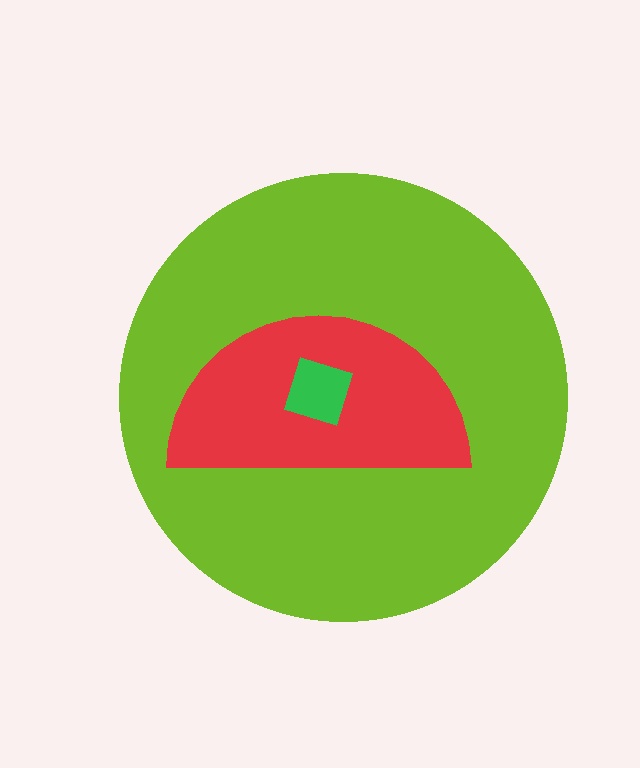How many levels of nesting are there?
3.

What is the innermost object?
The green diamond.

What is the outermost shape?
The lime circle.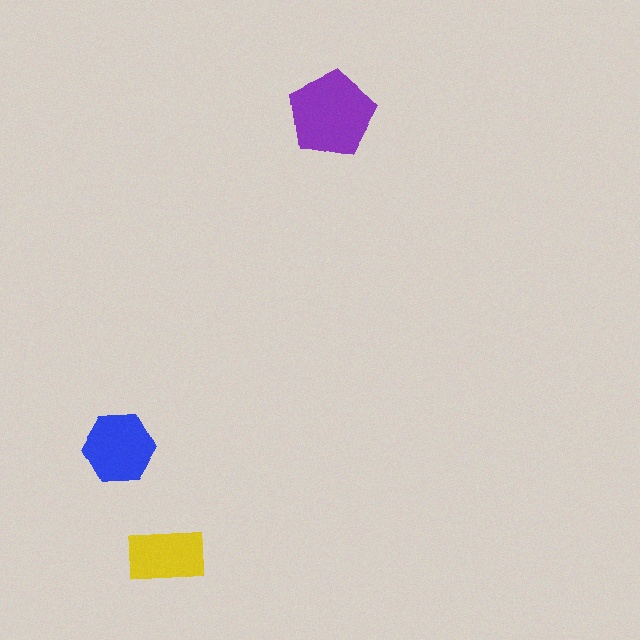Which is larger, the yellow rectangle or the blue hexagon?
The blue hexagon.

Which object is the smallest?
The yellow rectangle.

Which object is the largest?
The purple pentagon.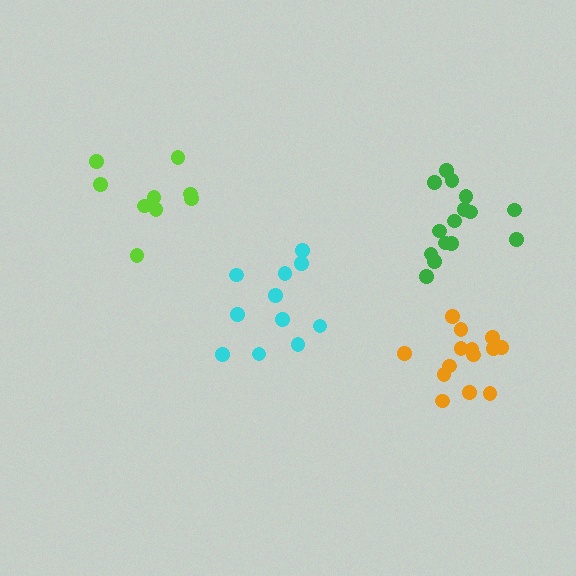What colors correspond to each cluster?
The clusters are colored: orange, lime, cyan, green.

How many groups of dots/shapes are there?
There are 4 groups.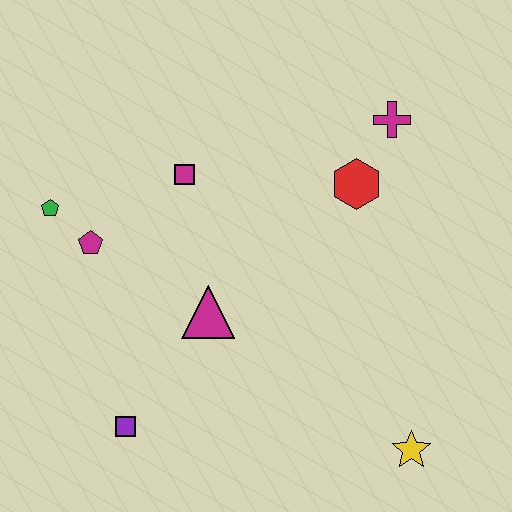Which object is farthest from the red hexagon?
The purple square is farthest from the red hexagon.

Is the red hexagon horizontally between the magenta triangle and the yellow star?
Yes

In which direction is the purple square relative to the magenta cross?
The purple square is below the magenta cross.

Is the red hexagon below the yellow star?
No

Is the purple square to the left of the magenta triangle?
Yes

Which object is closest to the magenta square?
The magenta pentagon is closest to the magenta square.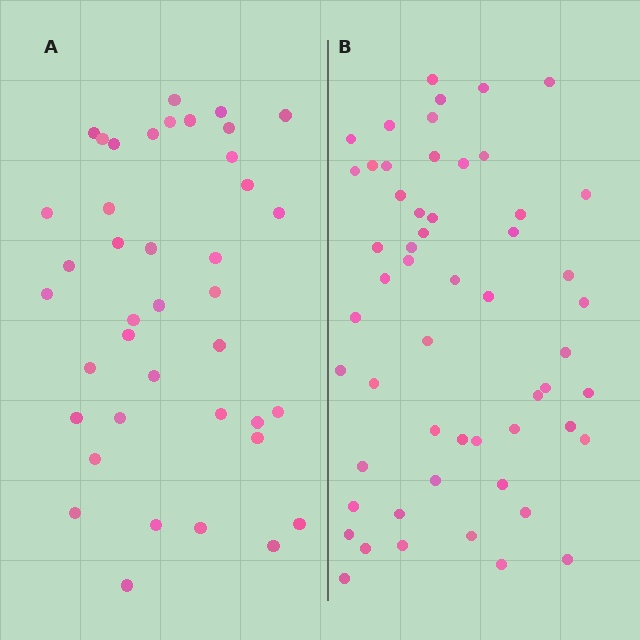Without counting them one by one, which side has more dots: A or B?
Region B (the right region) has more dots.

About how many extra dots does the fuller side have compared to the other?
Region B has approximately 15 more dots than region A.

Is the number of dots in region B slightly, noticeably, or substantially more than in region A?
Region B has noticeably more, but not dramatically so. The ratio is roughly 1.4 to 1.